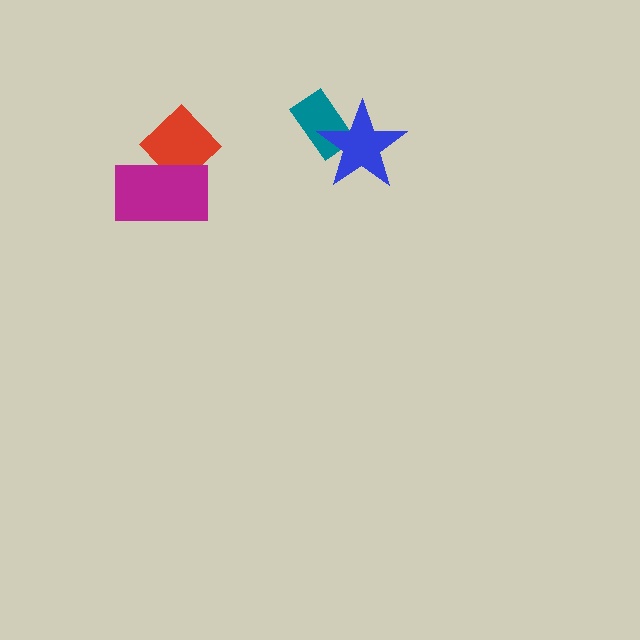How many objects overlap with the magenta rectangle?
1 object overlaps with the magenta rectangle.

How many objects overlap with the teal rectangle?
1 object overlaps with the teal rectangle.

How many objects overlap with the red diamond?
1 object overlaps with the red diamond.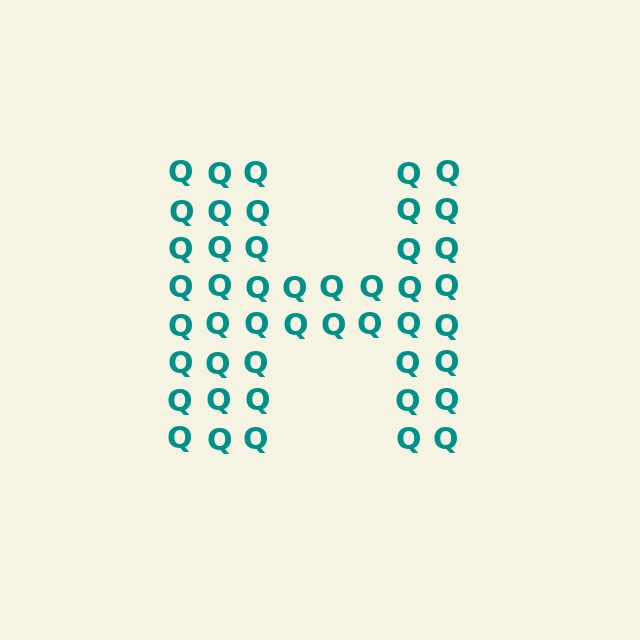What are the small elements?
The small elements are letter Q's.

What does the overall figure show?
The overall figure shows the letter H.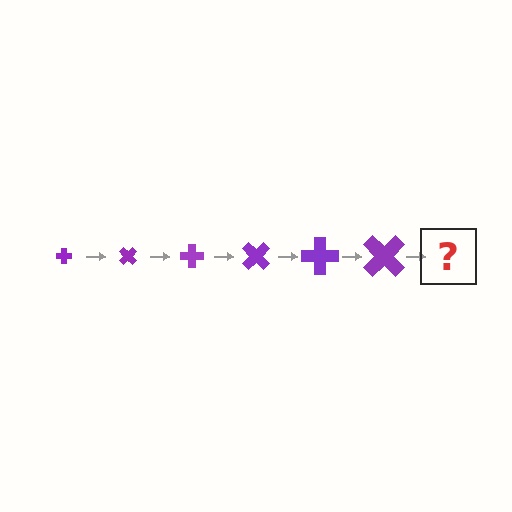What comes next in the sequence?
The next element should be a cross, larger than the previous one and rotated 270 degrees from the start.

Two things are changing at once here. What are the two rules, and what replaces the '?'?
The two rules are that the cross grows larger each step and it rotates 45 degrees each step. The '?' should be a cross, larger than the previous one and rotated 270 degrees from the start.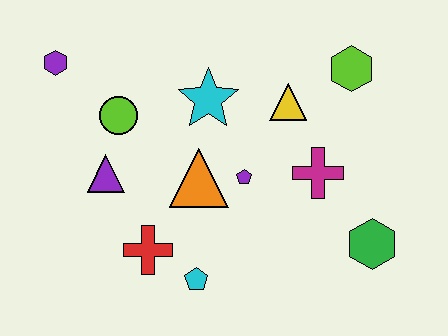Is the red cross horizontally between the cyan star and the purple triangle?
Yes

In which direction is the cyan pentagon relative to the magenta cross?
The cyan pentagon is to the left of the magenta cross.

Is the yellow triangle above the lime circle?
Yes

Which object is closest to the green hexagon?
The magenta cross is closest to the green hexagon.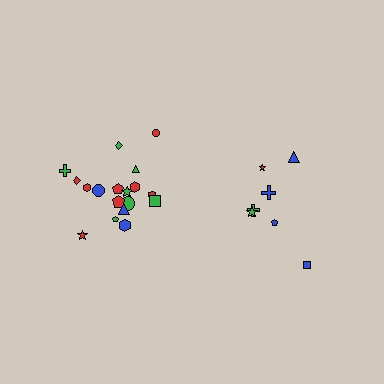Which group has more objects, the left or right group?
The left group.